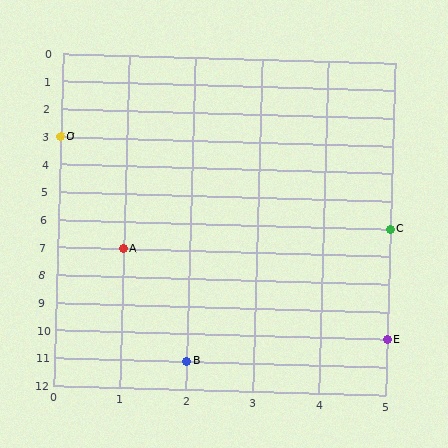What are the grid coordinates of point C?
Point C is at grid coordinates (5, 6).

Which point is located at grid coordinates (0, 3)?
Point D is at (0, 3).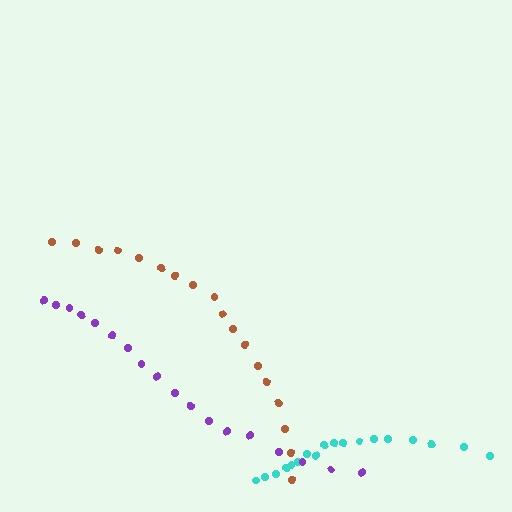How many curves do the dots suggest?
There are 3 distinct paths.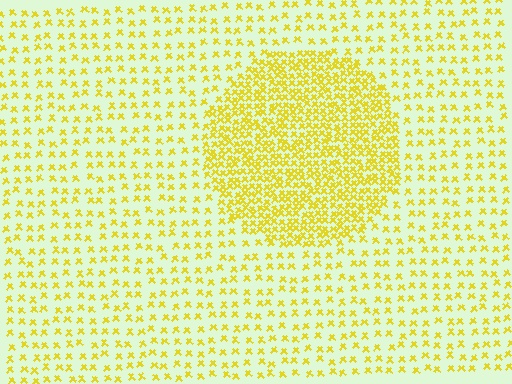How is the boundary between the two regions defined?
The boundary is defined by a change in element density (approximately 2.6x ratio). All elements are the same color, size, and shape.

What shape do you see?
I see a circle.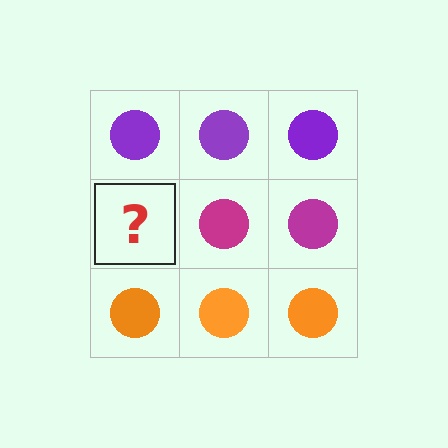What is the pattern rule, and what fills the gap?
The rule is that each row has a consistent color. The gap should be filled with a magenta circle.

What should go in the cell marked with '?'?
The missing cell should contain a magenta circle.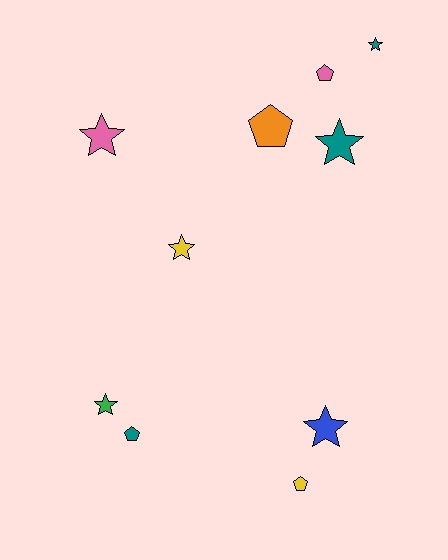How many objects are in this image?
There are 10 objects.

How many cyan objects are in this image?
There are no cyan objects.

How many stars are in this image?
There are 6 stars.